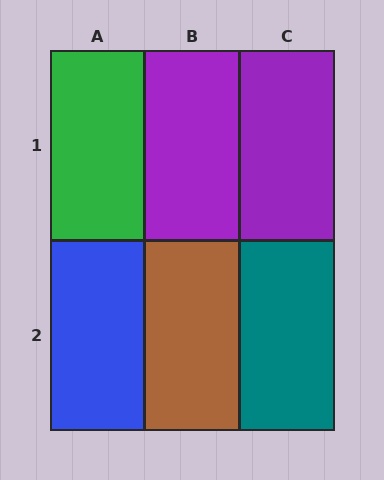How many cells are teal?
1 cell is teal.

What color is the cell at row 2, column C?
Teal.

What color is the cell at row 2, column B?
Brown.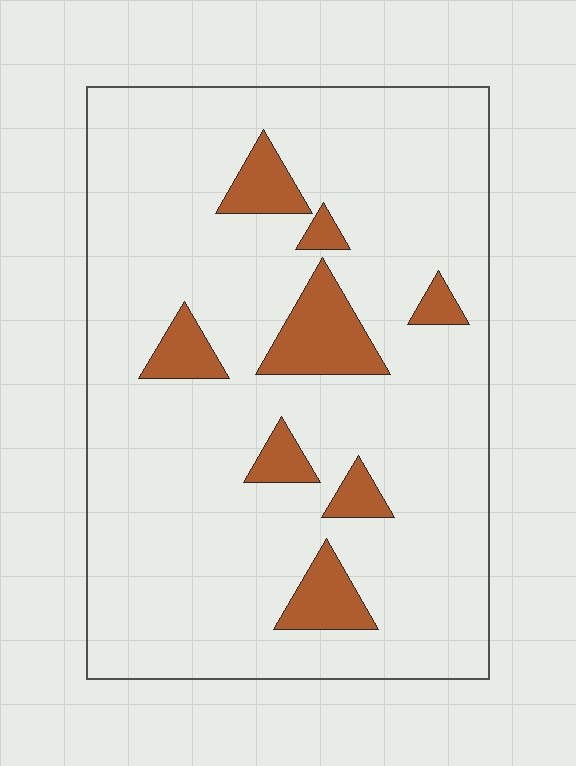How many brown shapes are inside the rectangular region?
8.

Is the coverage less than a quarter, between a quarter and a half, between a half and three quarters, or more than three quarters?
Less than a quarter.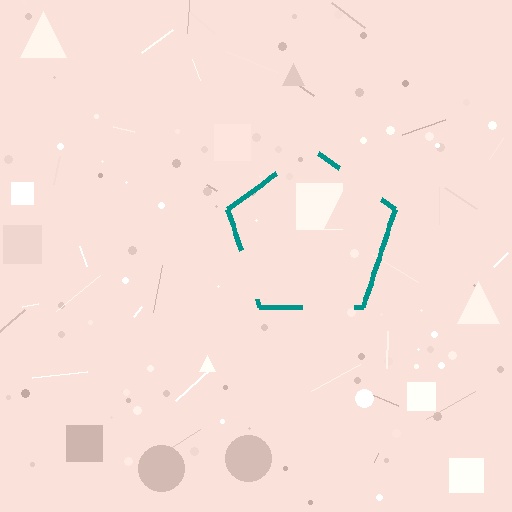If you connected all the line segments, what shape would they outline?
They would outline a pentagon.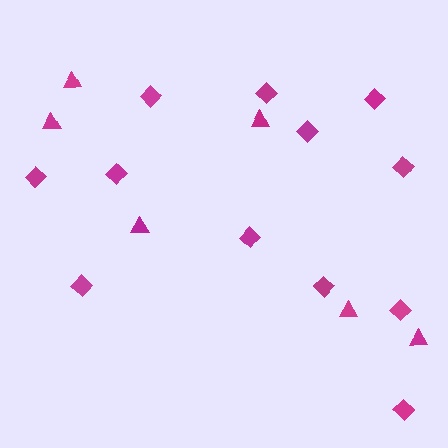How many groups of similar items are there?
There are 2 groups: one group of triangles (6) and one group of diamonds (12).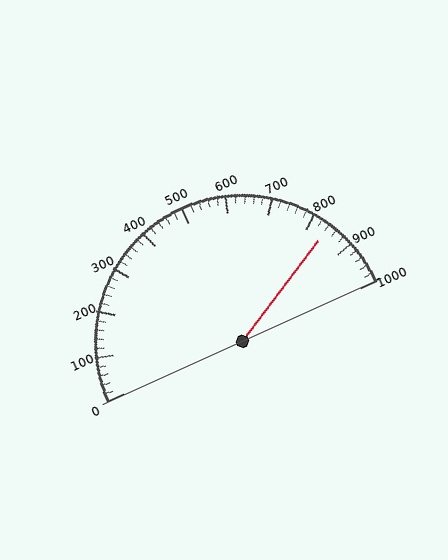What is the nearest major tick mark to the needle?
The nearest major tick mark is 800.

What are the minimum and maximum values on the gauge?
The gauge ranges from 0 to 1000.